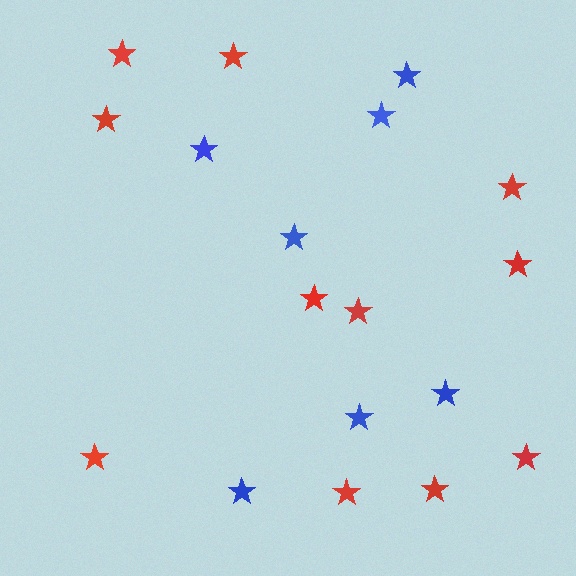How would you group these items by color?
There are 2 groups: one group of blue stars (7) and one group of red stars (11).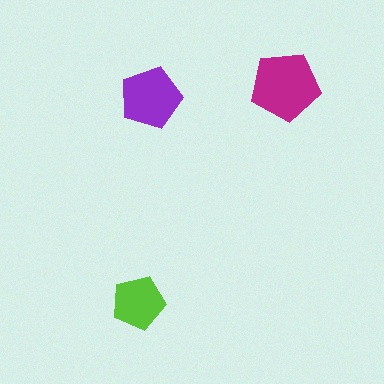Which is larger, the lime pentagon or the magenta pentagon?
The magenta one.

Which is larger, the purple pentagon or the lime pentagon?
The purple one.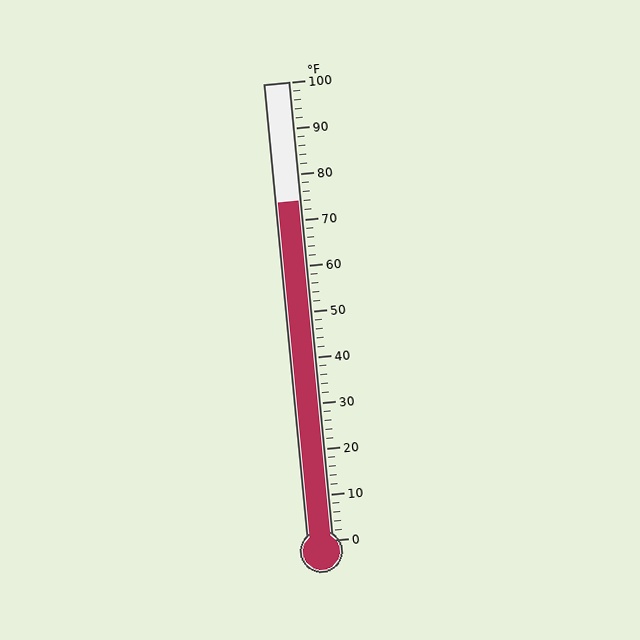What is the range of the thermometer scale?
The thermometer scale ranges from 0°F to 100°F.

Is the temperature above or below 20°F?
The temperature is above 20°F.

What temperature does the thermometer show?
The thermometer shows approximately 74°F.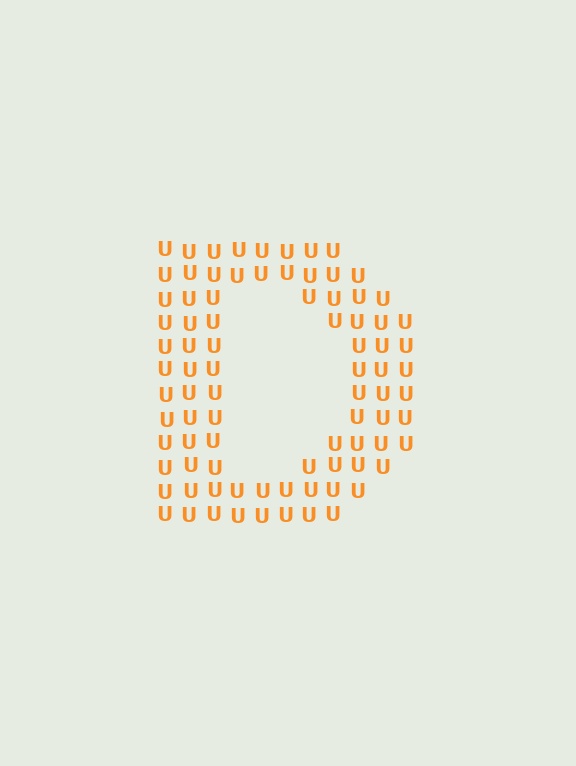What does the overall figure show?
The overall figure shows the letter D.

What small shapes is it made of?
It is made of small letter U's.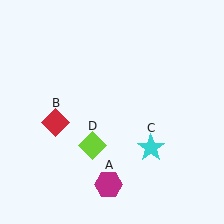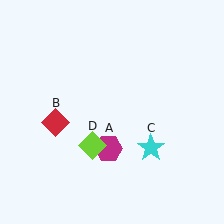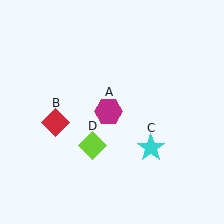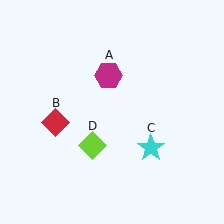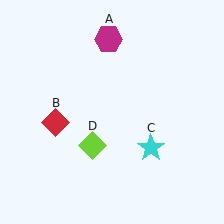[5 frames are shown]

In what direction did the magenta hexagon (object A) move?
The magenta hexagon (object A) moved up.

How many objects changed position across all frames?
1 object changed position: magenta hexagon (object A).